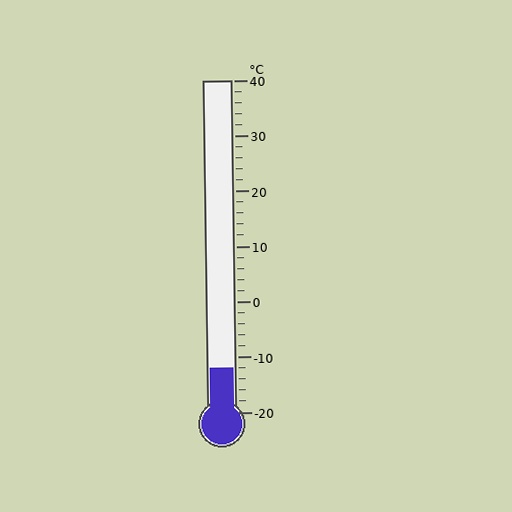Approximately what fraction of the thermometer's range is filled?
The thermometer is filled to approximately 15% of its range.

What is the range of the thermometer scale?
The thermometer scale ranges from -20°C to 40°C.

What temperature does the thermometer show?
The thermometer shows approximately -12°C.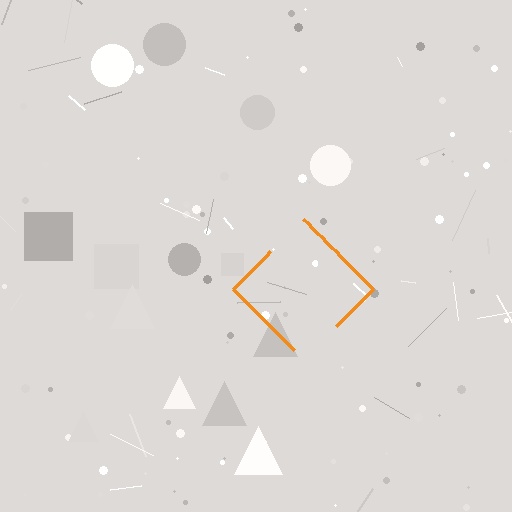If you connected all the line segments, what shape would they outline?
They would outline a diamond.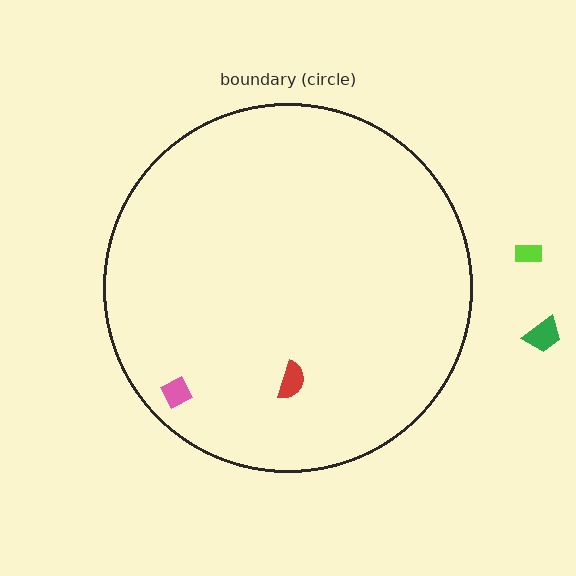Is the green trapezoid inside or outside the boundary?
Outside.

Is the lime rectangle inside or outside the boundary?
Outside.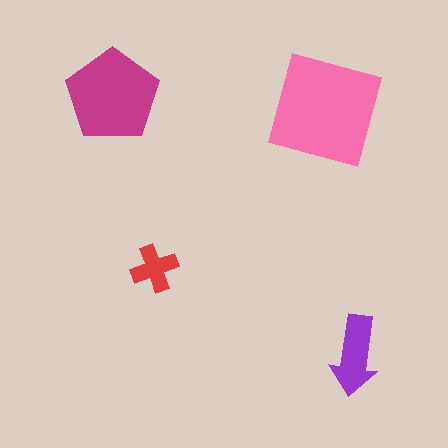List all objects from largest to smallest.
The pink square, the magenta pentagon, the purple arrow, the red cross.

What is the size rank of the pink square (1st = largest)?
1st.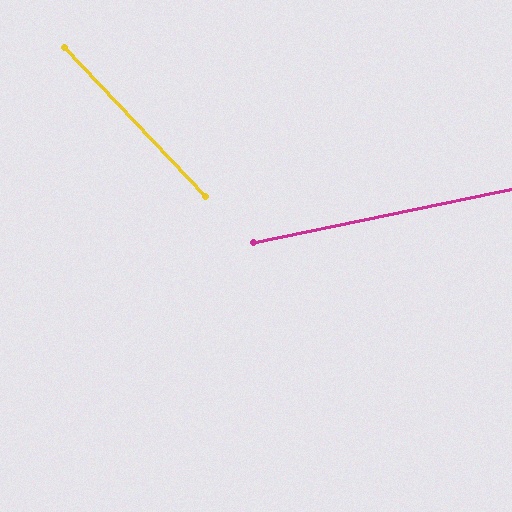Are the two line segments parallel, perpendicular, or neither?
Neither parallel nor perpendicular — they differ by about 58°.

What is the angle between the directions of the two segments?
Approximately 58 degrees.